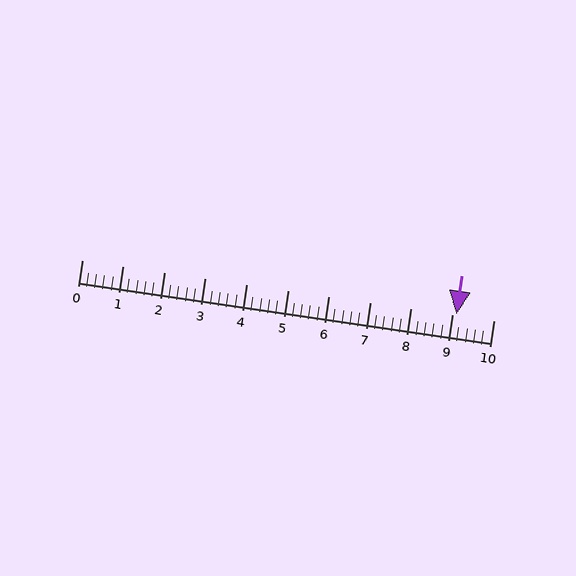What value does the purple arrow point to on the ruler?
The purple arrow points to approximately 9.1.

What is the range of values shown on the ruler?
The ruler shows values from 0 to 10.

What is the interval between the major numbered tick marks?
The major tick marks are spaced 1 units apart.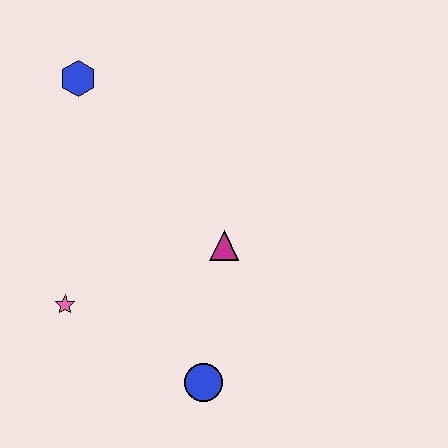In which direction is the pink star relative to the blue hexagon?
The pink star is below the blue hexagon.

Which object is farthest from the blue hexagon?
The blue circle is farthest from the blue hexagon.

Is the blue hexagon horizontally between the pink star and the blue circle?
Yes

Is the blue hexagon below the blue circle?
No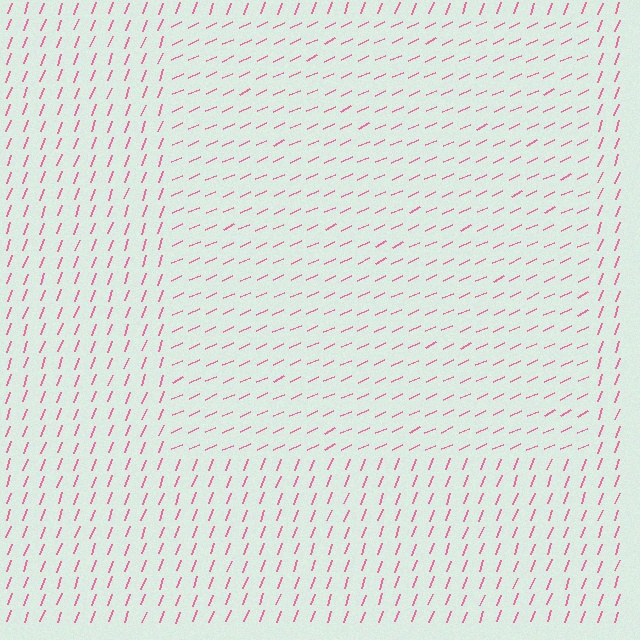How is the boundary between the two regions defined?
The boundary is defined purely by a change in line orientation (approximately 45 degrees difference). All lines are the same color and thickness.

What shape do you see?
I see a rectangle.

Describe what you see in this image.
The image is filled with small pink line segments. A rectangle region in the image has lines oriented differently from the surrounding lines, creating a visible texture boundary.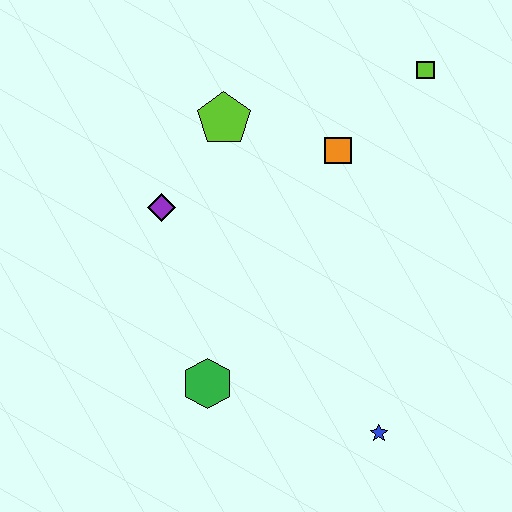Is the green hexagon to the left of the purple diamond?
No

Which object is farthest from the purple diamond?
The blue star is farthest from the purple diamond.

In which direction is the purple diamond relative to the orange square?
The purple diamond is to the left of the orange square.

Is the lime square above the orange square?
Yes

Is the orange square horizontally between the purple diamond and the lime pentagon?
No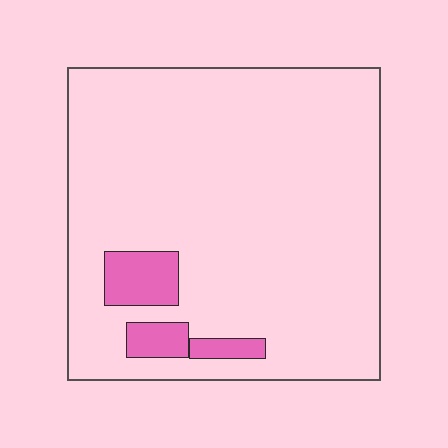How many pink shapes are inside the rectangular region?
3.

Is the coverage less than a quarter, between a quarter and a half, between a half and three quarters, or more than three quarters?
Less than a quarter.